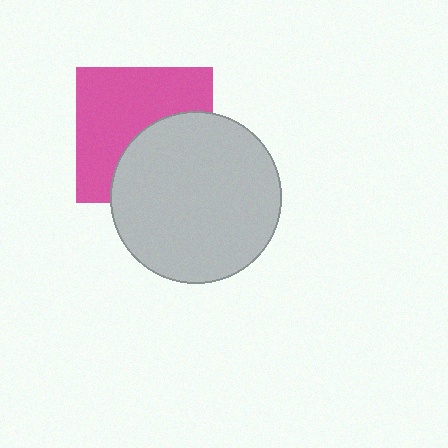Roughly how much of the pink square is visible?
About half of it is visible (roughly 58%).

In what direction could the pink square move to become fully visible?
The pink square could move toward the upper-left. That would shift it out from behind the light gray circle entirely.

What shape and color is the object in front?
The object in front is a light gray circle.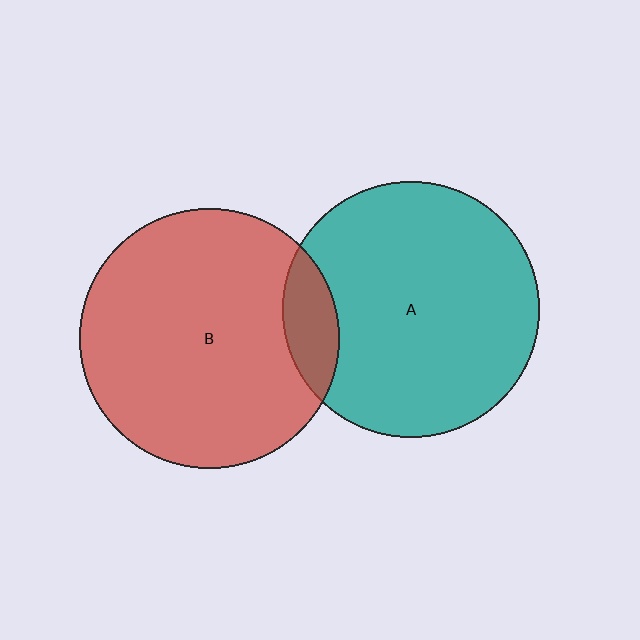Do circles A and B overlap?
Yes.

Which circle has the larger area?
Circle B (red).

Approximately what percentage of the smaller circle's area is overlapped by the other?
Approximately 10%.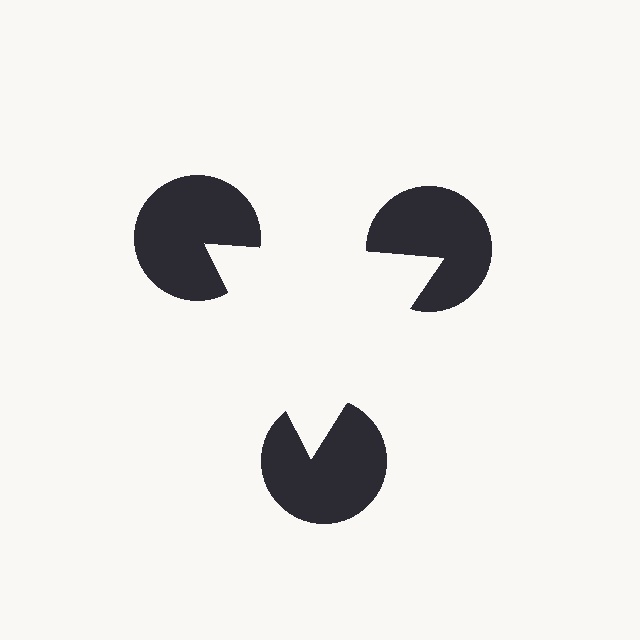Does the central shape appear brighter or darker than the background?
It typically appears slightly brighter than the background, even though no actual brightness change is drawn.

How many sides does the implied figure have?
3 sides.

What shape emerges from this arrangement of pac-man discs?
An illusory triangle — its edges are inferred from the aligned wedge cuts in the pac-man discs, not physically drawn.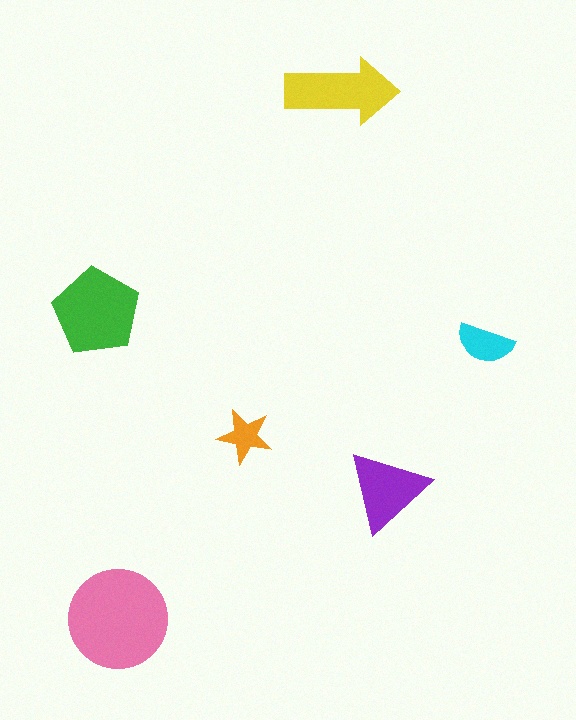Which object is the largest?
The pink circle.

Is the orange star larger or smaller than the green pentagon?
Smaller.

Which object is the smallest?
The orange star.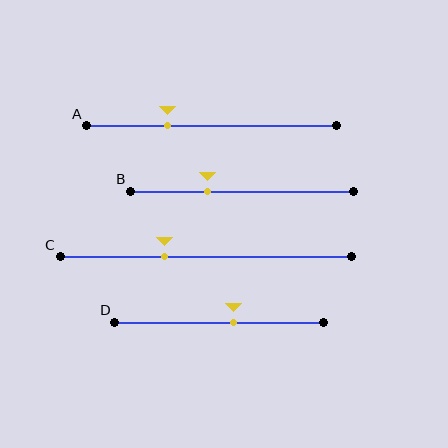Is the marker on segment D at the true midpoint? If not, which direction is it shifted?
No, the marker on segment D is shifted to the right by about 7% of the segment length.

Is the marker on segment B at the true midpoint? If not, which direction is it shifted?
No, the marker on segment B is shifted to the left by about 16% of the segment length.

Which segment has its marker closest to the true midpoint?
Segment D has its marker closest to the true midpoint.